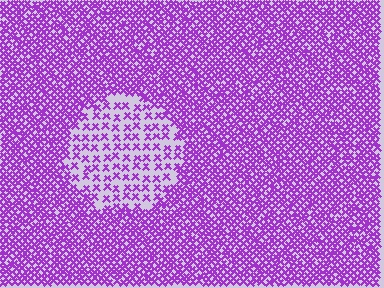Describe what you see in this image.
The image contains small purple elements arranged at two different densities. A circle-shaped region is visible where the elements are less densely packed than the surrounding area.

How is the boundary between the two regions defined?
The boundary is defined by a change in element density (approximately 2.6x ratio). All elements are the same color, size, and shape.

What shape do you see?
I see a circle.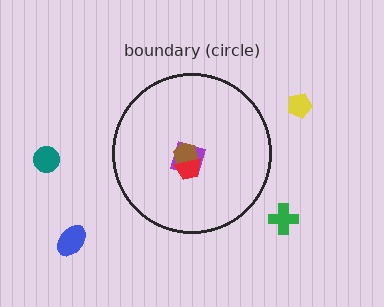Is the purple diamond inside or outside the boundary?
Inside.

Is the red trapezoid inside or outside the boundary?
Inside.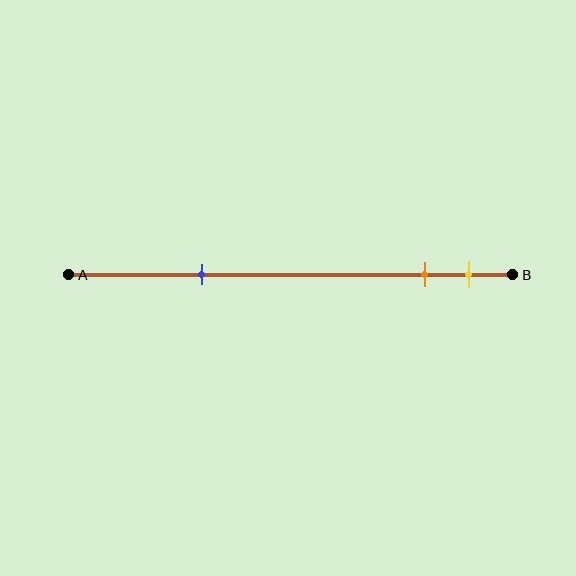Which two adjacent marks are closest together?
The orange and yellow marks are the closest adjacent pair.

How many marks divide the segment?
There are 3 marks dividing the segment.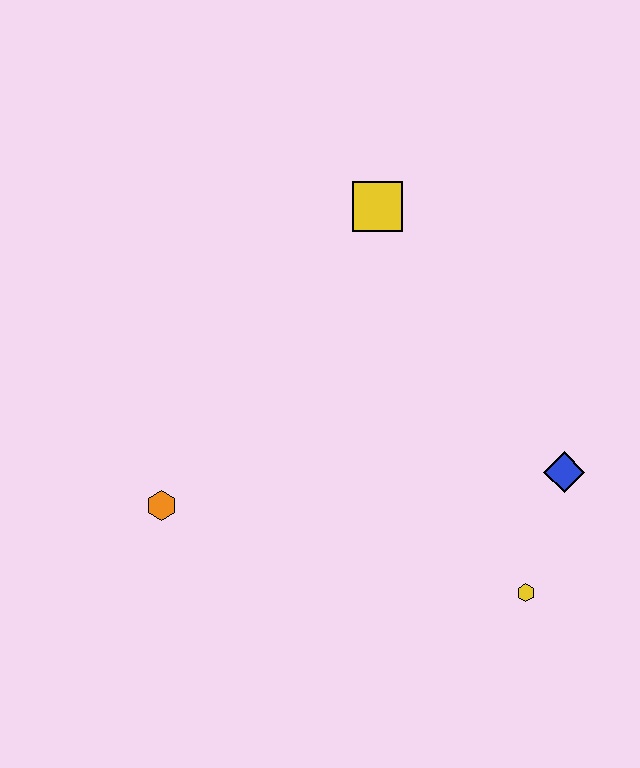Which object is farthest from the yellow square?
The yellow hexagon is farthest from the yellow square.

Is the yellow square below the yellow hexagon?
No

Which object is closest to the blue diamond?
The yellow hexagon is closest to the blue diamond.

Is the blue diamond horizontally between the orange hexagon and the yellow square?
No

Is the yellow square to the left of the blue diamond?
Yes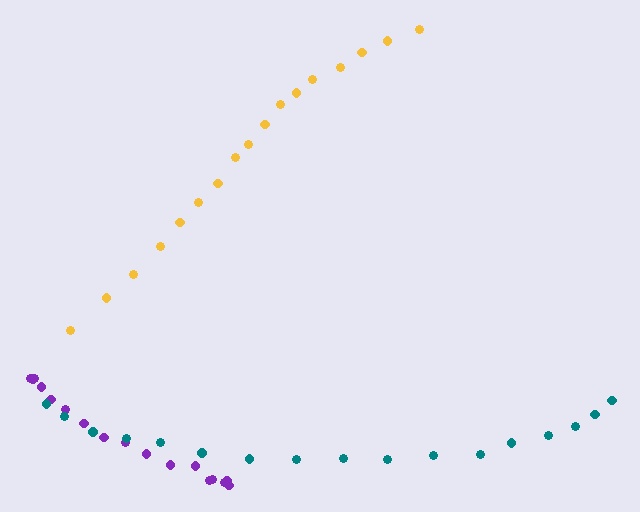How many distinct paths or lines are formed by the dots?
There are 3 distinct paths.